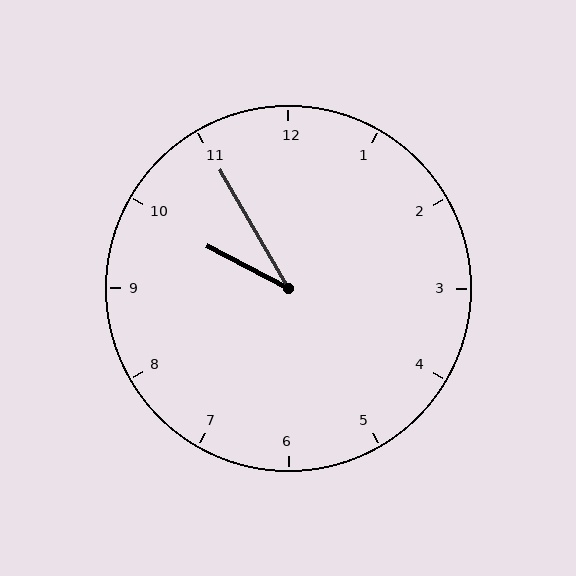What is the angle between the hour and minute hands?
Approximately 32 degrees.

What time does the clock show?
9:55.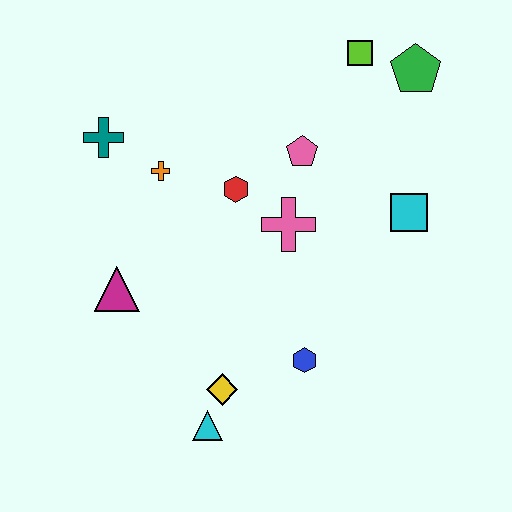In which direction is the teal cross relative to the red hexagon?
The teal cross is to the left of the red hexagon.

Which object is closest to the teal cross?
The orange cross is closest to the teal cross.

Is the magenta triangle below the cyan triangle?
No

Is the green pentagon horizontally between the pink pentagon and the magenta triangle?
No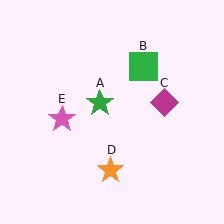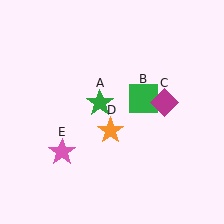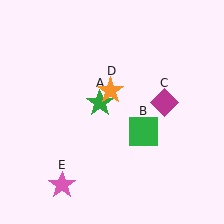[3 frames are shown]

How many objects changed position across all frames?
3 objects changed position: green square (object B), orange star (object D), pink star (object E).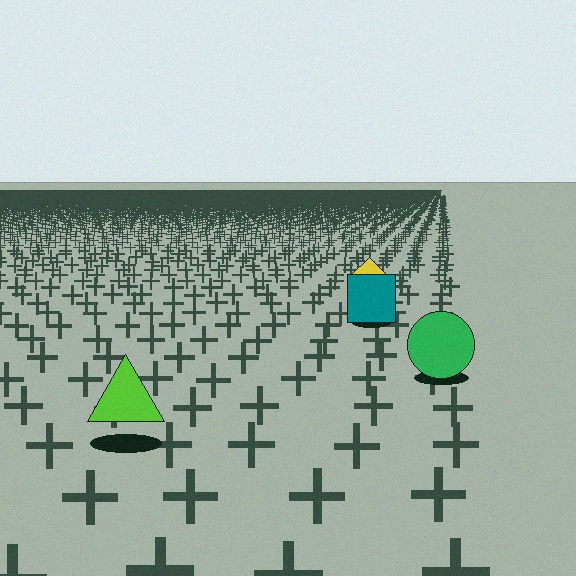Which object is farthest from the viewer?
The yellow diamond is farthest from the viewer. It appears smaller and the ground texture around it is denser.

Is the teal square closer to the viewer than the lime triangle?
No. The lime triangle is closer — you can tell from the texture gradient: the ground texture is coarser near it.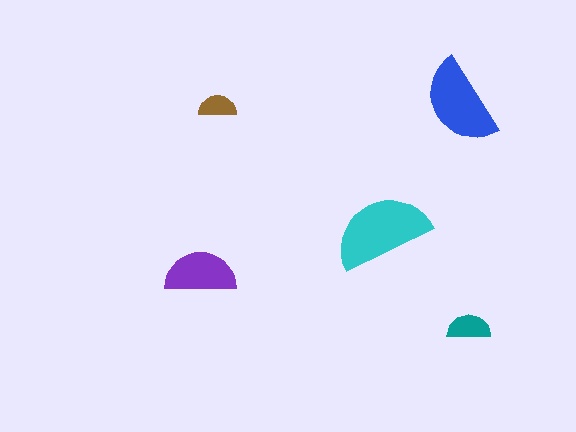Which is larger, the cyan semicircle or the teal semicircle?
The cyan one.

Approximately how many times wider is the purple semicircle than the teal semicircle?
About 1.5 times wider.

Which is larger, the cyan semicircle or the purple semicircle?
The cyan one.